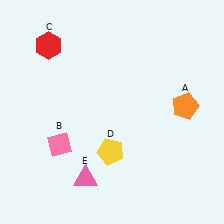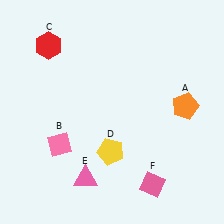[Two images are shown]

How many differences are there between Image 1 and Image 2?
There is 1 difference between the two images.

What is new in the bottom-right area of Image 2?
A pink diamond (F) was added in the bottom-right area of Image 2.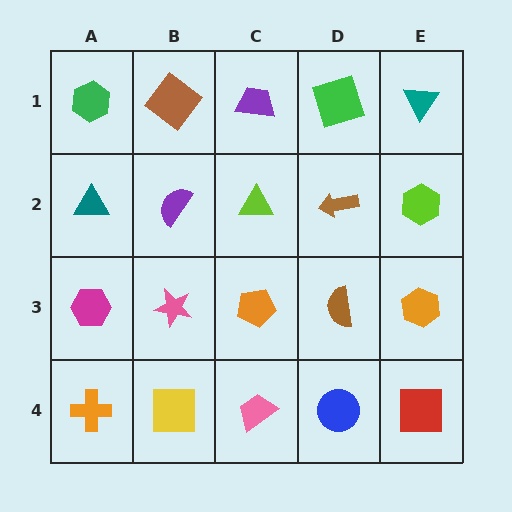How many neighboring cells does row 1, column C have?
3.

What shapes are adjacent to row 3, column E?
A lime hexagon (row 2, column E), a red square (row 4, column E), a brown semicircle (row 3, column D).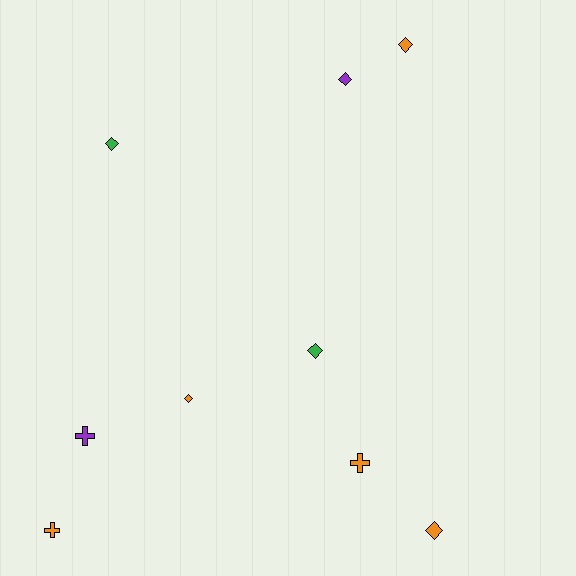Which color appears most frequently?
Orange, with 5 objects.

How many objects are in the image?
There are 9 objects.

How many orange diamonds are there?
There are 3 orange diamonds.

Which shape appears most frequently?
Diamond, with 6 objects.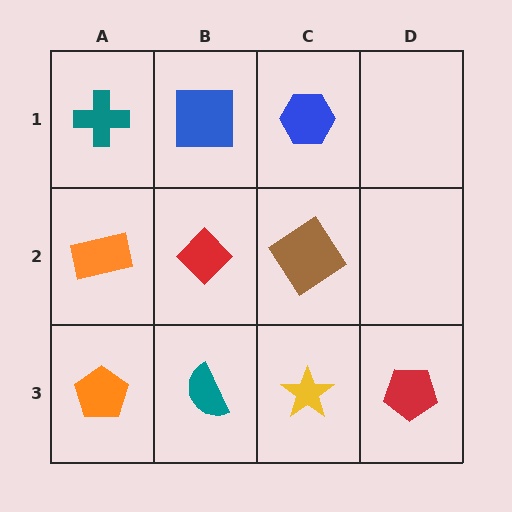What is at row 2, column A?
An orange rectangle.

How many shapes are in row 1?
3 shapes.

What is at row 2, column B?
A red diamond.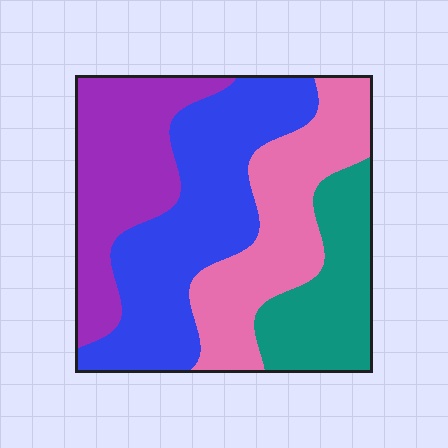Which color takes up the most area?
Blue, at roughly 35%.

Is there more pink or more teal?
Pink.